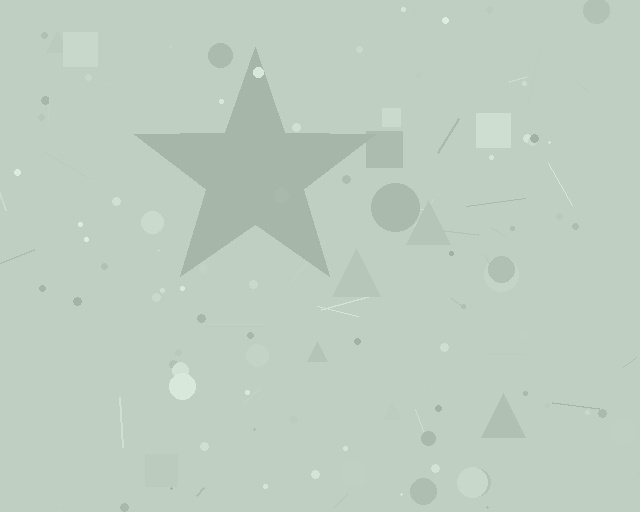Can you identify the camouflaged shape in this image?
The camouflaged shape is a star.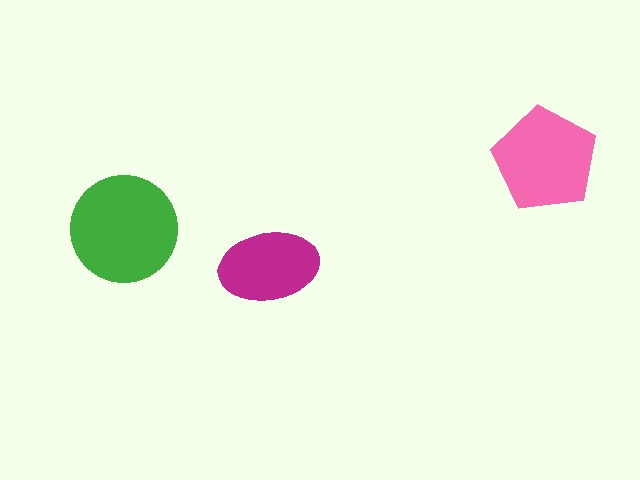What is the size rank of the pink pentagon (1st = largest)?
2nd.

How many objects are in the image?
There are 3 objects in the image.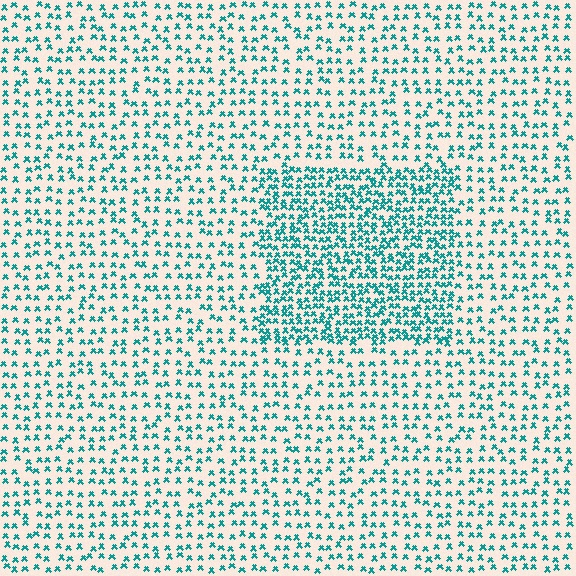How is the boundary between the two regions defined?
The boundary is defined by a change in element density (approximately 2.0x ratio). All elements are the same color, size, and shape.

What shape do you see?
I see a rectangle.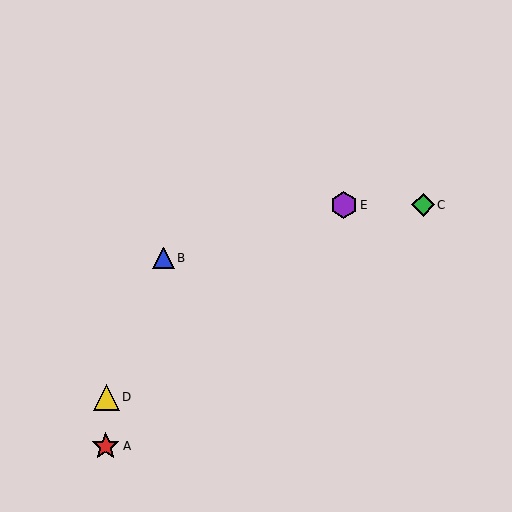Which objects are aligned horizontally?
Objects C, E are aligned horizontally.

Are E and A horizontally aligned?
No, E is at y≈205 and A is at y≈446.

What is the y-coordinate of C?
Object C is at y≈205.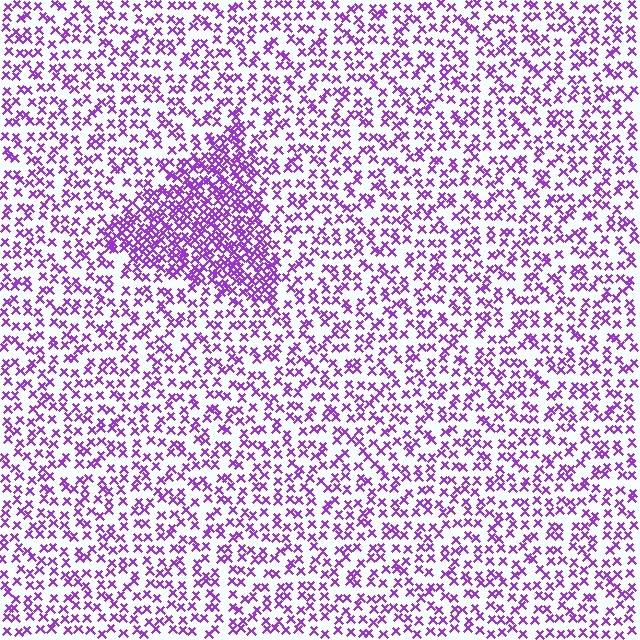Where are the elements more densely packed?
The elements are more densely packed inside the triangle boundary.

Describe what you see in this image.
The image contains small purple elements arranged at two different densities. A triangle-shaped region is visible where the elements are more densely packed than the surrounding area.